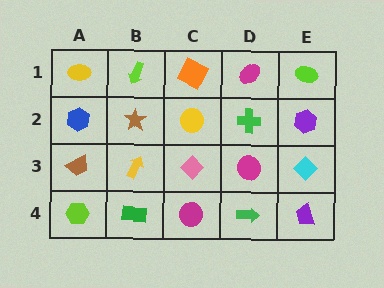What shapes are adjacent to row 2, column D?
A magenta ellipse (row 1, column D), a magenta circle (row 3, column D), a yellow circle (row 2, column C), a purple hexagon (row 2, column E).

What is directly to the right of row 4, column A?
A green rectangle.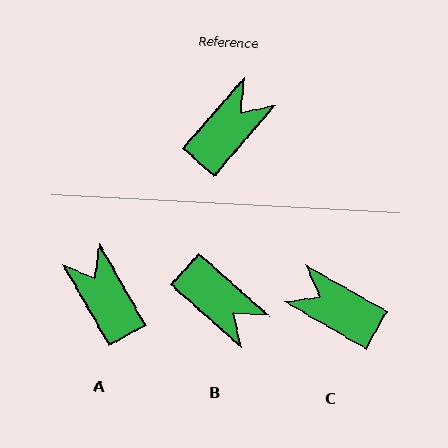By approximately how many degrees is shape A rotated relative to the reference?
Approximately 70 degrees counter-clockwise.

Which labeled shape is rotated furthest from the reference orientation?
C, about 101 degrees away.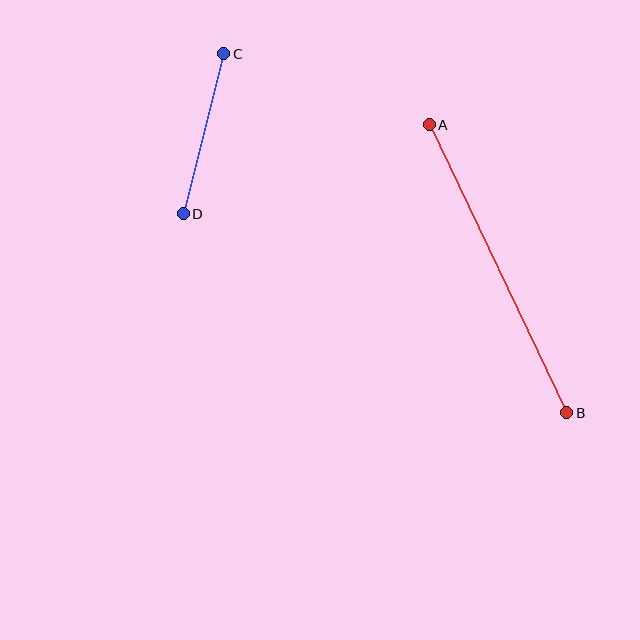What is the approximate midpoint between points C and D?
The midpoint is at approximately (203, 134) pixels.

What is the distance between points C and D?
The distance is approximately 165 pixels.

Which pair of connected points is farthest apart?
Points A and B are farthest apart.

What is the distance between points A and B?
The distance is approximately 319 pixels.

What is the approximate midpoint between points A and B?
The midpoint is at approximately (498, 269) pixels.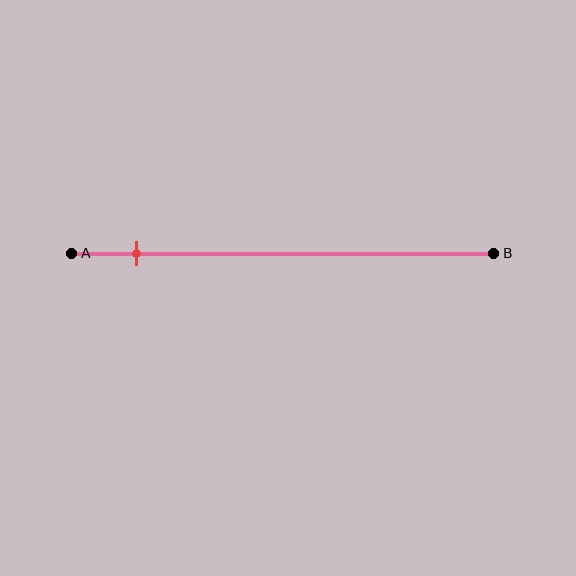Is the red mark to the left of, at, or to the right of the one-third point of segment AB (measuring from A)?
The red mark is to the left of the one-third point of segment AB.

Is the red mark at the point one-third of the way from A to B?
No, the mark is at about 15% from A, not at the 33% one-third point.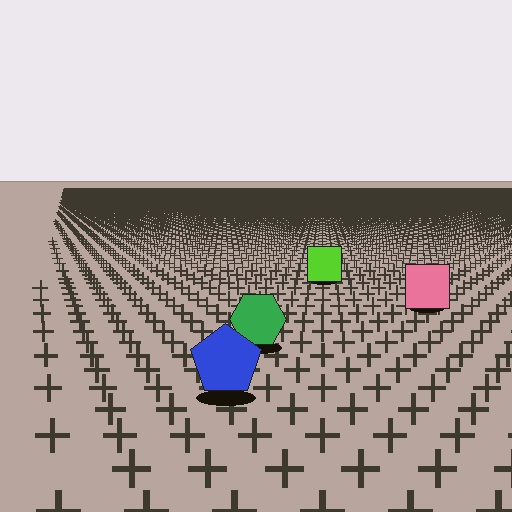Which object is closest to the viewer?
The blue pentagon is closest. The texture marks near it are larger and more spread out.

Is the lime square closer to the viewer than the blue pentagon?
No. The blue pentagon is closer — you can tell from the texture gradient: the ground texture is coarser near it.